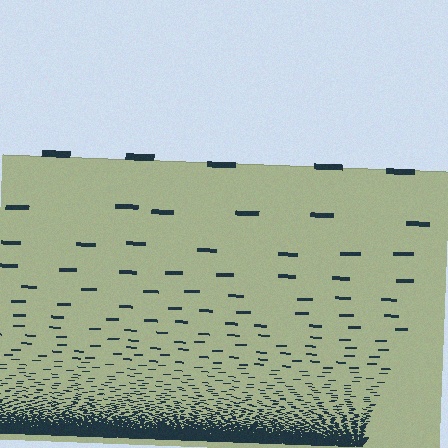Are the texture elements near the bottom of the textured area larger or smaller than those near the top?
Smaller. The gradient is inverted — elements near the bottom are smaller and denser.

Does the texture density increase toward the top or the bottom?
Density increases toward the bottom.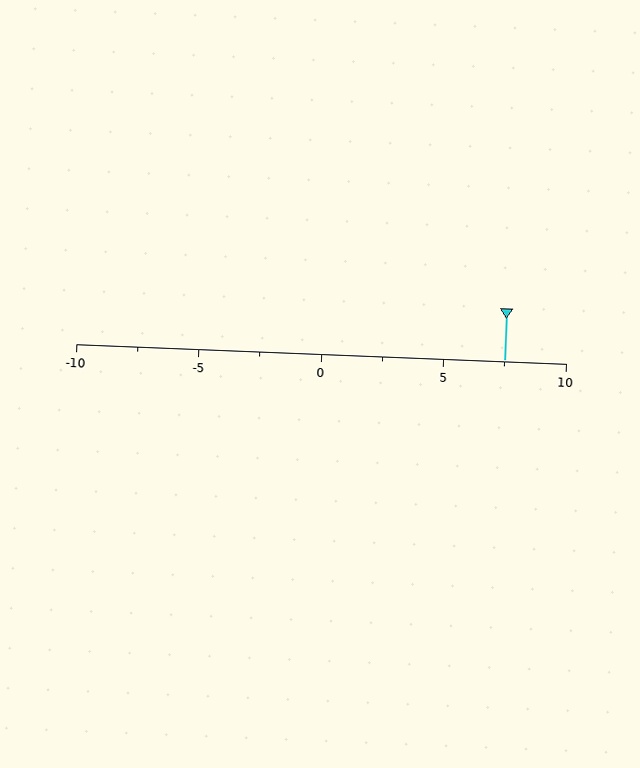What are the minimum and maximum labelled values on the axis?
The axis runs from -10 to 10.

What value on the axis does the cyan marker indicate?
The marker indicates approximately 7.5.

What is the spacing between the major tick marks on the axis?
The major ticks are spaced 5 apart.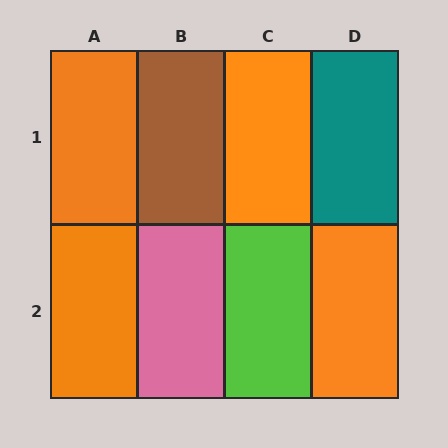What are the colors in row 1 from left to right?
Orange, brown, orange, teal.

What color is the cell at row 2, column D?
Orange.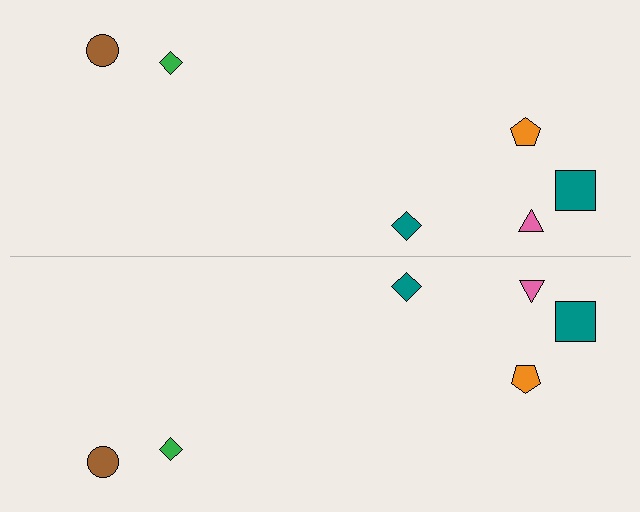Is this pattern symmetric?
Yes, this pattern has bilateral (reflection) symmetry.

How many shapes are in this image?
There are 12 shapes in this image.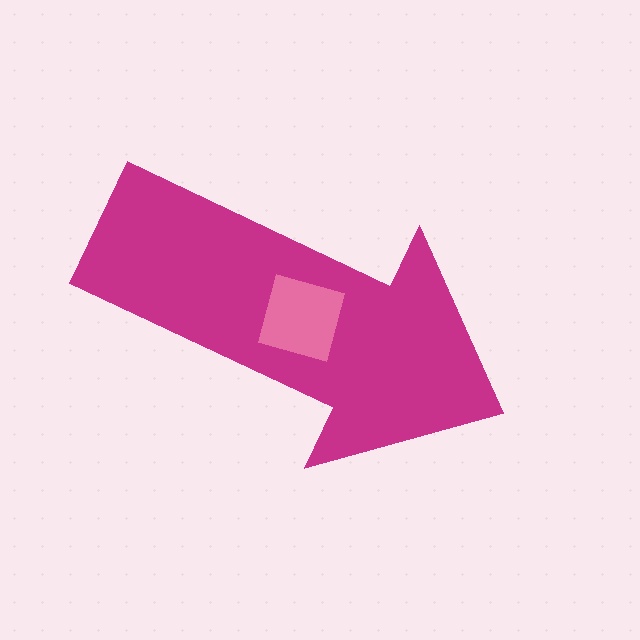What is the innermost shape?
The pink diamond.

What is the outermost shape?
The magenta arrow.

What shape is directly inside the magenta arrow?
The pink diamond.